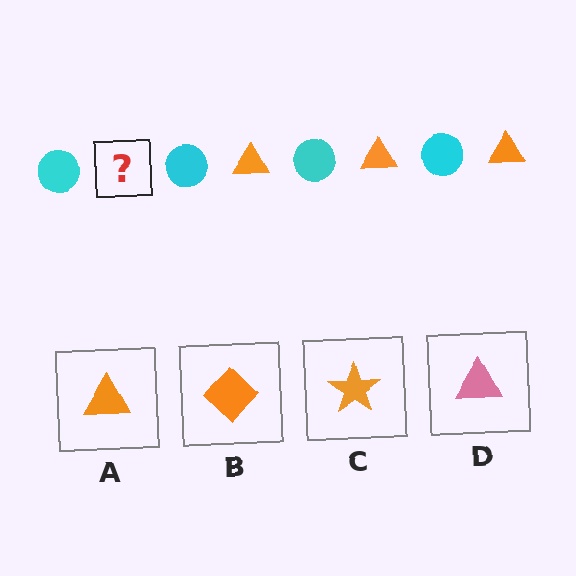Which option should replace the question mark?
Option A.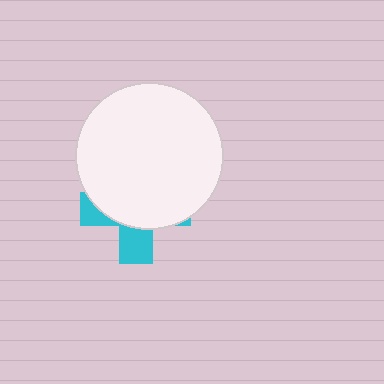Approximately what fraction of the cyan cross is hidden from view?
Roughly 70% of the cyan cross is hidden behind the white circle.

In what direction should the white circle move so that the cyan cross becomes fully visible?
The white circle should move up. That is the shortest direction to clear the overlap and leave the cyan cross fully visible.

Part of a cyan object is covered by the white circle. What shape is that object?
It is a cross.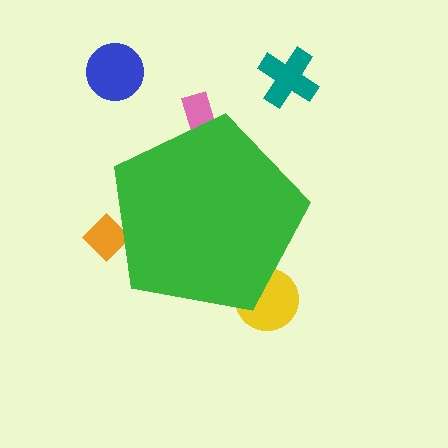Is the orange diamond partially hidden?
Yes, the orange diamond is partially hidden behind the green pentagon.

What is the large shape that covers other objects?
A green pentagon.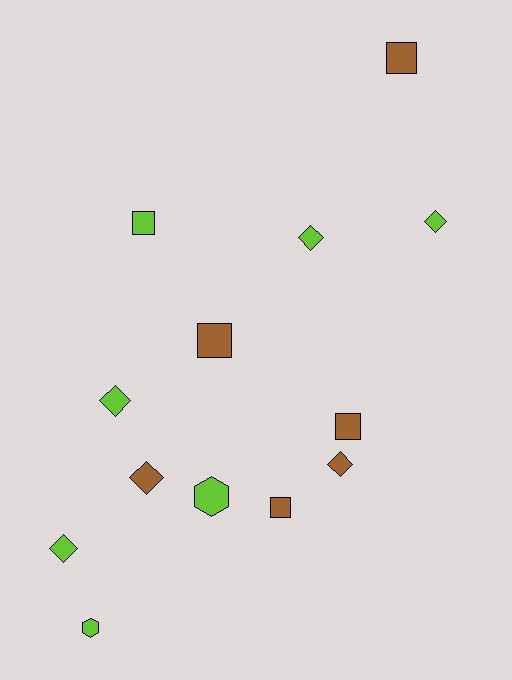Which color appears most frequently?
Lime, with 7 objects.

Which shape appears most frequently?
Diamond, with 6 objects.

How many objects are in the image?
There are 13 objects.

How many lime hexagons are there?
There are 2 lime hexagons.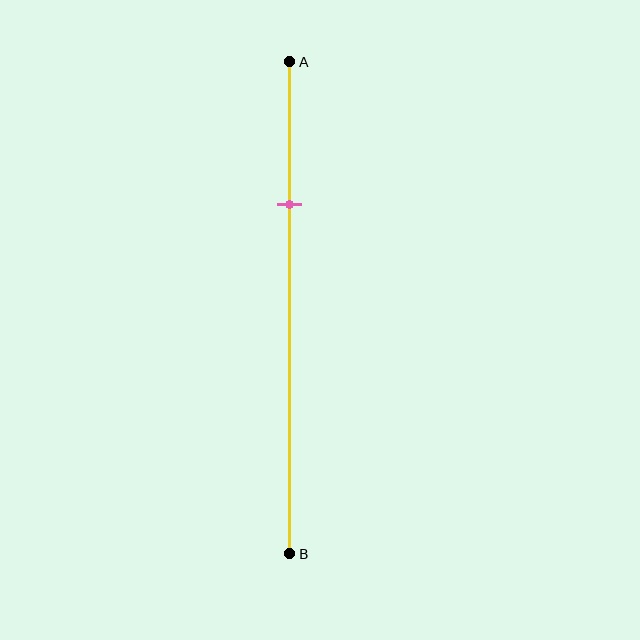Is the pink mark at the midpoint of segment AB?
No, the mark is at about 30% from A, not at the 50% midpoint.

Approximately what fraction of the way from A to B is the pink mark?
The pink mark is approximately 30% of the way from A to B.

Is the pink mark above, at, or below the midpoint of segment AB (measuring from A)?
The pink mark is above the midpoint of segment AB.